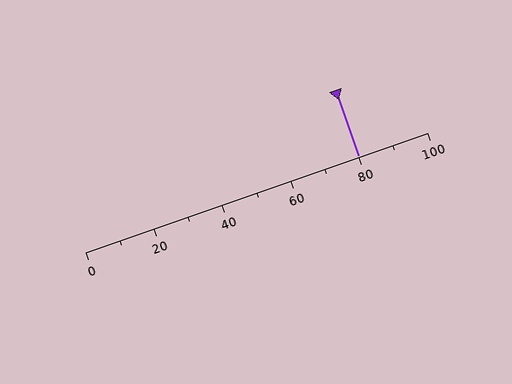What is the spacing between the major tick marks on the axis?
The major ticks are spaced 20 apart.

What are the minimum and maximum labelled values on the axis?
The axis runs from 0 to 100.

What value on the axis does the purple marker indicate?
The marker indicates approximately 80.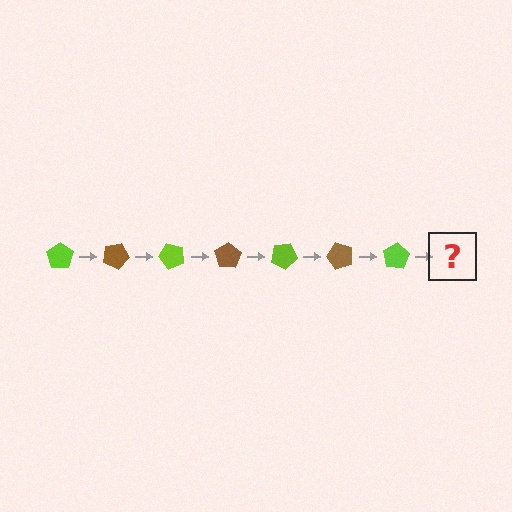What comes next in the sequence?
The next element should be a brown pentagon, rotated 175 degrees from the start.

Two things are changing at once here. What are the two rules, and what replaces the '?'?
The two rules are that it rotates 25 degrees each step and the color cycles through lime and brown. The '?' should be a brown pentagon, rotated 175 degrees from the start.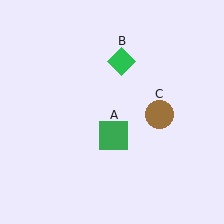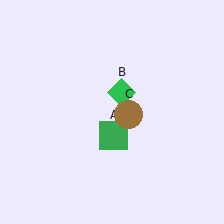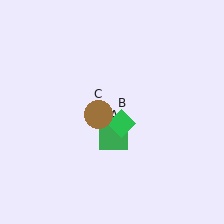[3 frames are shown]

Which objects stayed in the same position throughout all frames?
Green square (object A) remained stationary.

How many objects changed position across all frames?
2 objects changed position: green diamond (object B), brown circle (object C).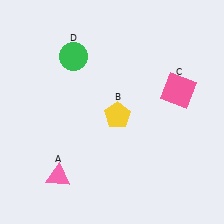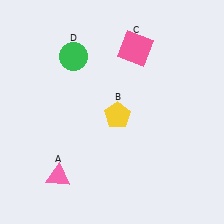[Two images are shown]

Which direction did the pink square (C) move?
The pink square (C) moved left.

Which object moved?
The pink square (C) moved left.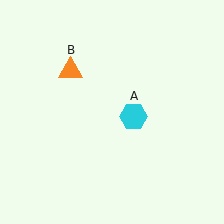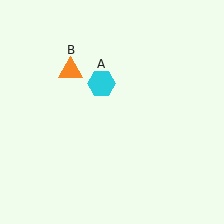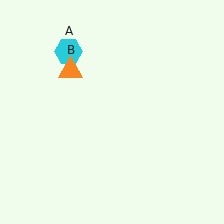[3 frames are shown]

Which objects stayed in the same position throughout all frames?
Orange triangle (object B) remained stationary.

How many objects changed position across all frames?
1 object changed position: cyan hexagon (object A).